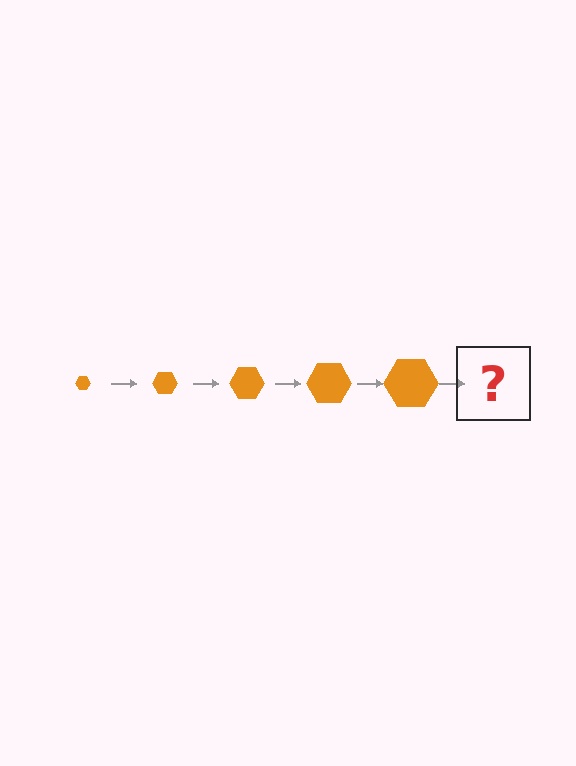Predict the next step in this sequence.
The next step is an orange hexagon, larger than the previous one.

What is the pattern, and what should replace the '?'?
The pattern is that the hexagon gets progressively larger each step. The '?' should be an orange hexagon, larger than the previous one.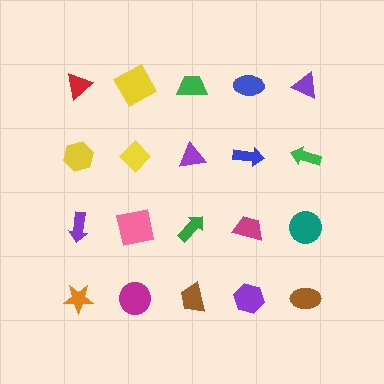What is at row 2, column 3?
A purple triangle.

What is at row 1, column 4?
A blue ellipse.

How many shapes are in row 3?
5 shapes.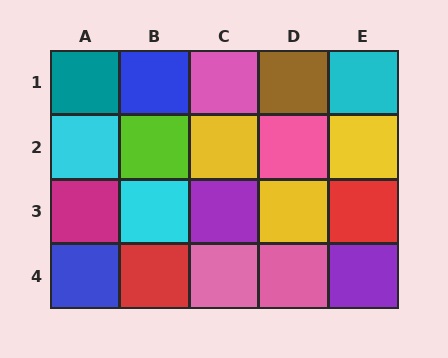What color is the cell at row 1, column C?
Pink.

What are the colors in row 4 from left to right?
Blue, red, pink, pink, purple.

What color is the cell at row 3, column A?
Magenta.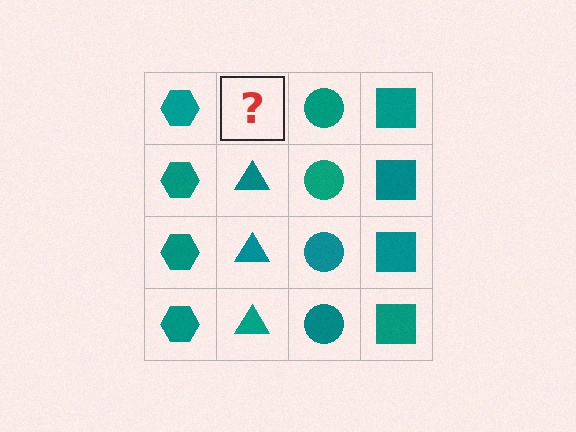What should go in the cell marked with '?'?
The missing cell should contain a teal triangle.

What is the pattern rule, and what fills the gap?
The rule is that each column has a consistent shape. The gap should be filled with a teal triangle.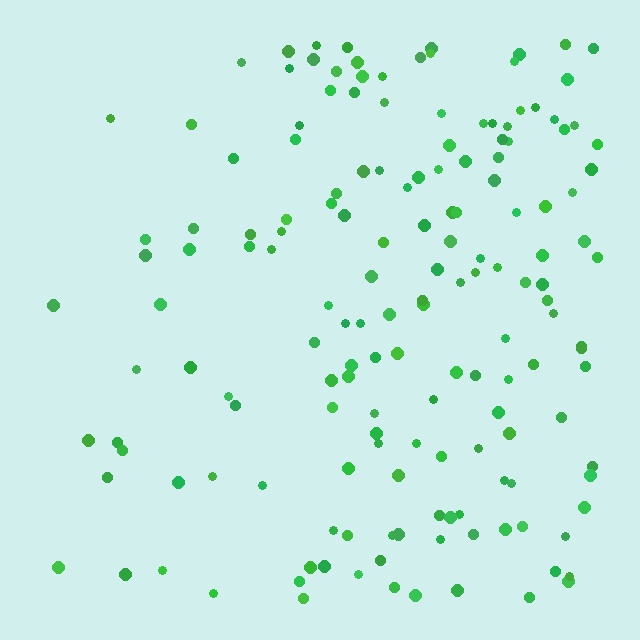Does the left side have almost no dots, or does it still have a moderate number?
Still a moderate number, just noticeably fewer than the right.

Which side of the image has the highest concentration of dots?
The right.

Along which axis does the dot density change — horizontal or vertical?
Horizontal.